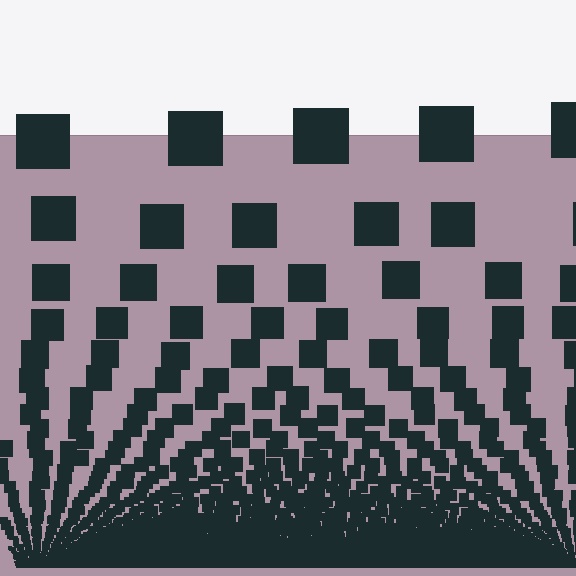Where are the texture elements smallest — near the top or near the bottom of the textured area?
Near the bottom.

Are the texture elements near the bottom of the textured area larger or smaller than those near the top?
Smaller. The gradient is inverted — elements near the bottom are smaller and denser.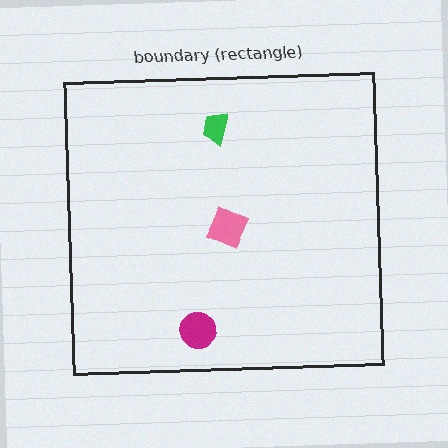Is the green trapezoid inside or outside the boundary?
Inside.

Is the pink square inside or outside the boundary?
Inside.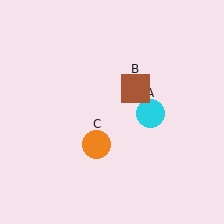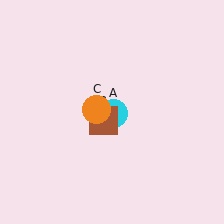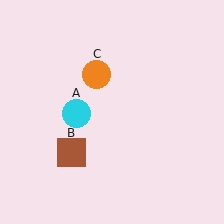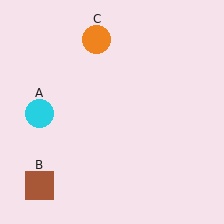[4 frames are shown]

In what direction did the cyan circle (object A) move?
The cyan circle (object A) moved left.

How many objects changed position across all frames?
3 objects changed position: cyan circle (object A), brown square (object B), orange circle (object C).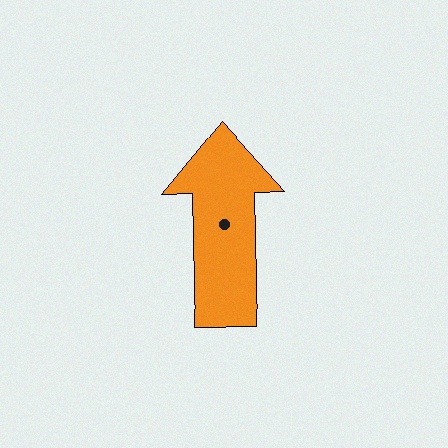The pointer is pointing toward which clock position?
Roughly 12 o'clock.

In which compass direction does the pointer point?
North.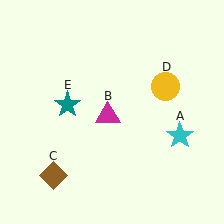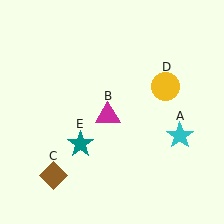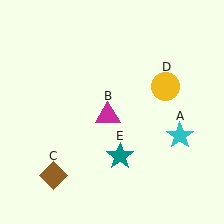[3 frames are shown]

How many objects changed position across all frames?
1 object changed position: teal star (object E).